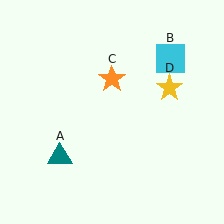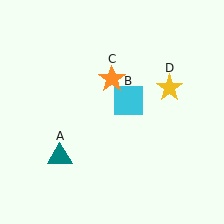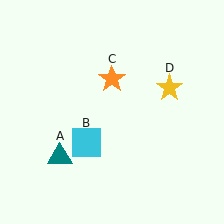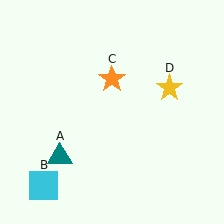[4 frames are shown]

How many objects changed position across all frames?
1 object changed position: cyan square (object B).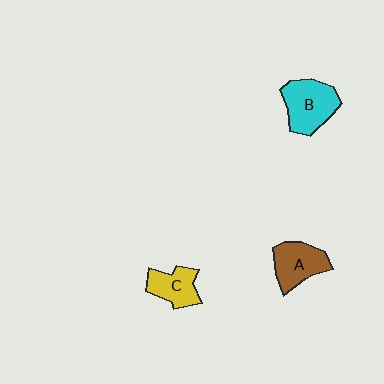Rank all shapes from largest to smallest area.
From largest to smallest: B (cyan), A (brown), C (yellow).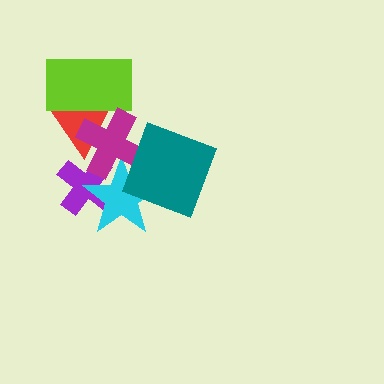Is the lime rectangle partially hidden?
Yes, it is partially covered by another shape.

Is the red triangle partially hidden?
Yes, it is partially covered by another shape.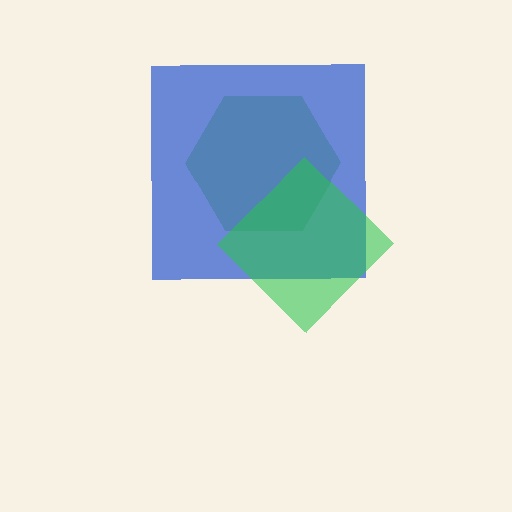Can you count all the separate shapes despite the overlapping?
Yes, there are 3 separate shapes.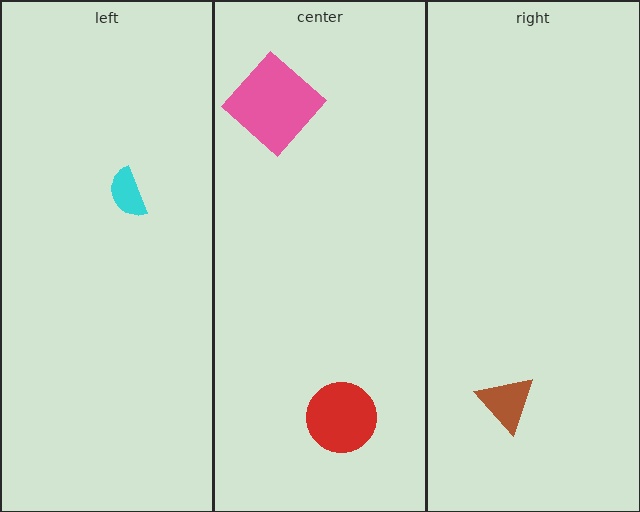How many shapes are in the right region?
1.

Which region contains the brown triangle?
The right region.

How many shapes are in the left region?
1.